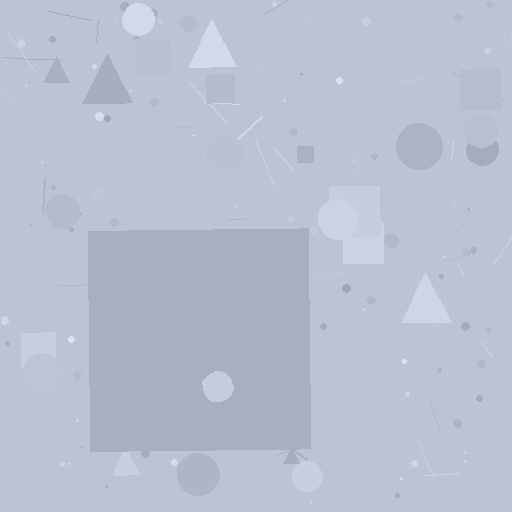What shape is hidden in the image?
A square is hidden in the image.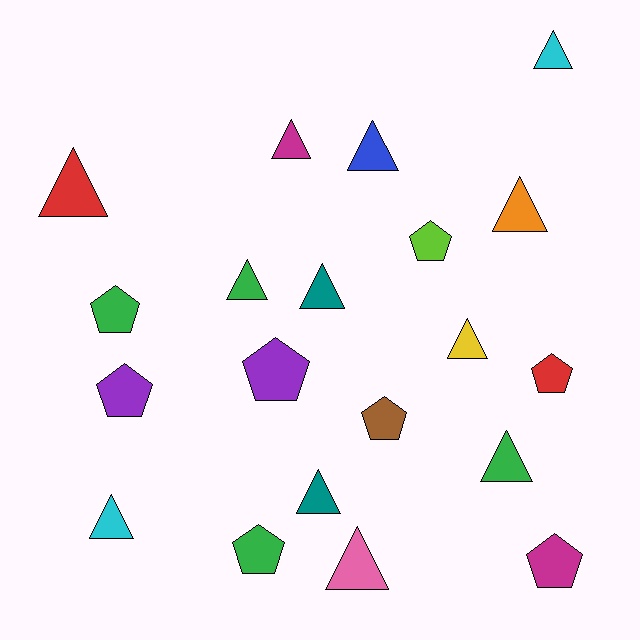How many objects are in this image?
There are 20 objects.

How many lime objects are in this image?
There is 1 lime object.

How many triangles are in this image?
There are 12 triangles.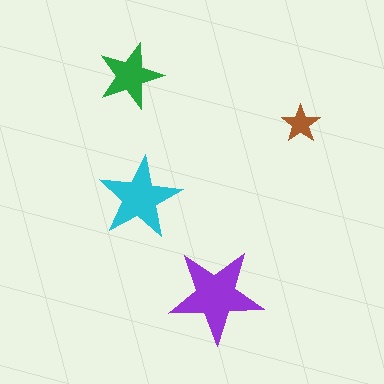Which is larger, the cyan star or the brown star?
The cyan one.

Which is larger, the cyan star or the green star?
The cyan one.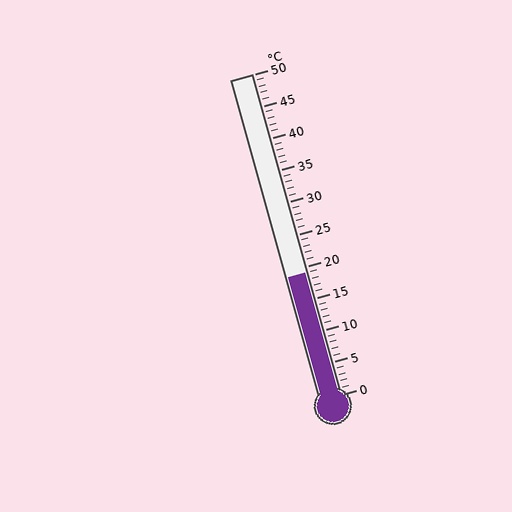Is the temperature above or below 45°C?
The temperature is below 45°C.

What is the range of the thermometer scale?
The thermometer scale ranges from 0°C to 50°C.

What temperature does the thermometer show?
The thermometer shows approximately 19°C.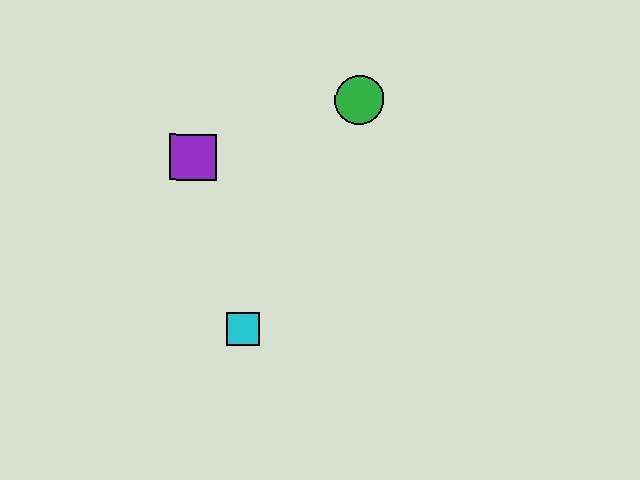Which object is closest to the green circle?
The purple square is closest to the green circle.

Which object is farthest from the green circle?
The cyan square is farthest from the green circle.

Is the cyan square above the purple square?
No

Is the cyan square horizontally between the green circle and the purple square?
Yes